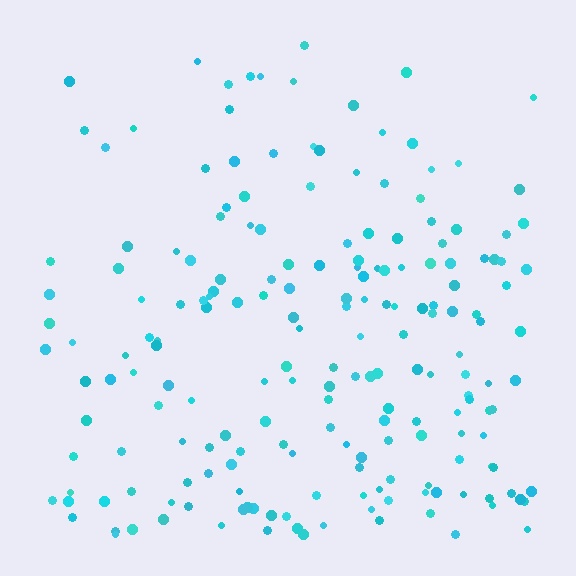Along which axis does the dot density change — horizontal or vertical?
Vertical.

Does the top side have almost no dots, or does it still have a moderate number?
Still a moderate number, just noticeably fewer than the bottom.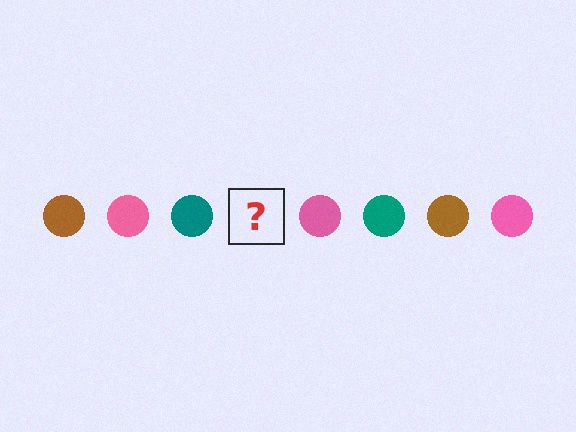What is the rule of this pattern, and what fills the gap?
The rule is that the pattern cycles through brown, pink, teal circles. The gap should be filled with a brown circle.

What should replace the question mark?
The question mark should be replaced with a brown circle.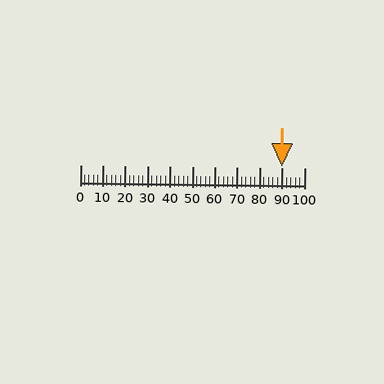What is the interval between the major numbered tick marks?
The major tick marks are spaced 10 units apart.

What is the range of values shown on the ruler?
The ruler shows values from 0 to 100.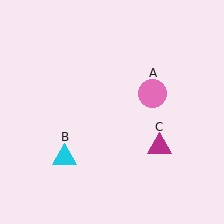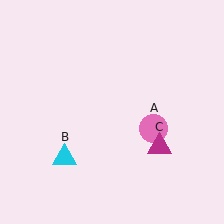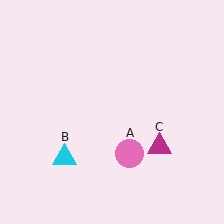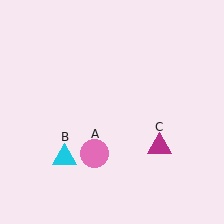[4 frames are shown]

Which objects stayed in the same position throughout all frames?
Cyan triangle (object B) and magenta triangle (object C) remained stationary.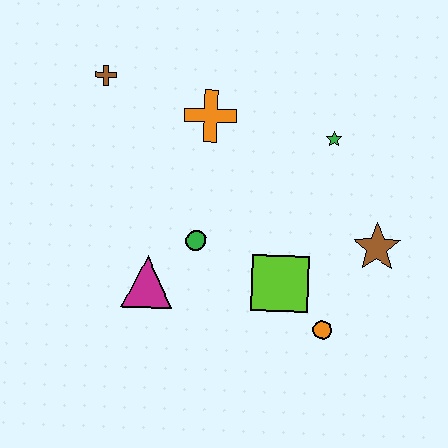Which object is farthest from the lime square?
The brown cross is farthest from the lime square.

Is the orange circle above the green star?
No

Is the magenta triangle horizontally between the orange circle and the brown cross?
Yes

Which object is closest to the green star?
The brown star is closest to the green star.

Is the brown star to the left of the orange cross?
No